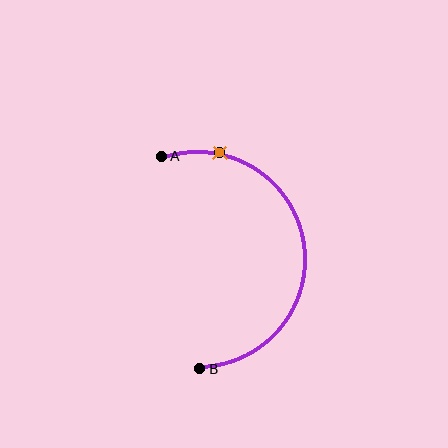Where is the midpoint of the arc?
The arc midpoint is the point on the curve farthest from the straight line joining A and B. It sits to the right of that line.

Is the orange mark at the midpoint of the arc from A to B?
No. The orange mark lies on the arc but is closer to endpoint A. The arc midpoint would be at the point on the curve equidistant along the arc from both A and B.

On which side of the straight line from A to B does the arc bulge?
The arc bulges to the right of the straight line connecting A and B.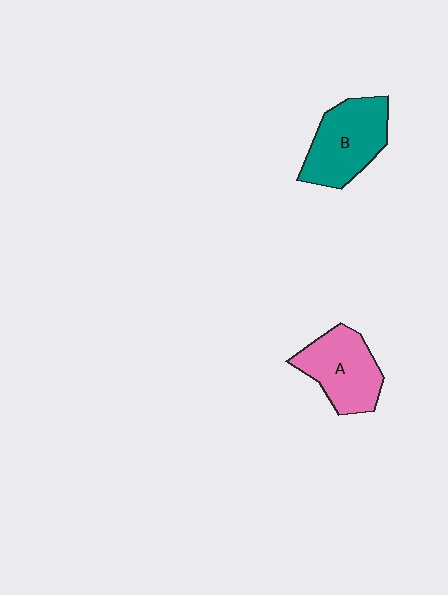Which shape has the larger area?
Shape B (teal).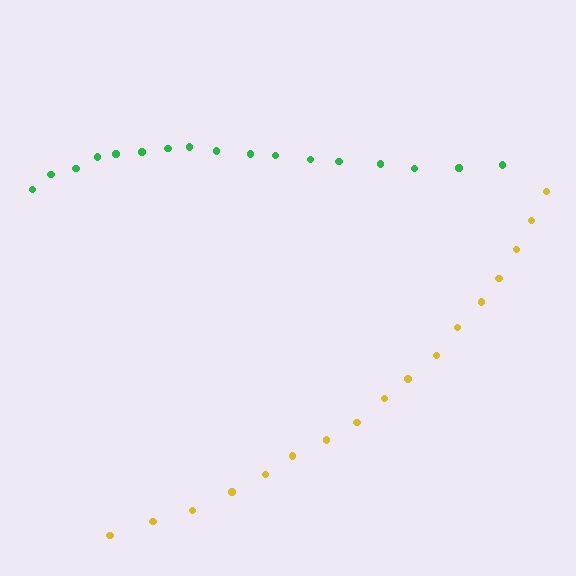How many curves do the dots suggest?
There are 2 distinct paths.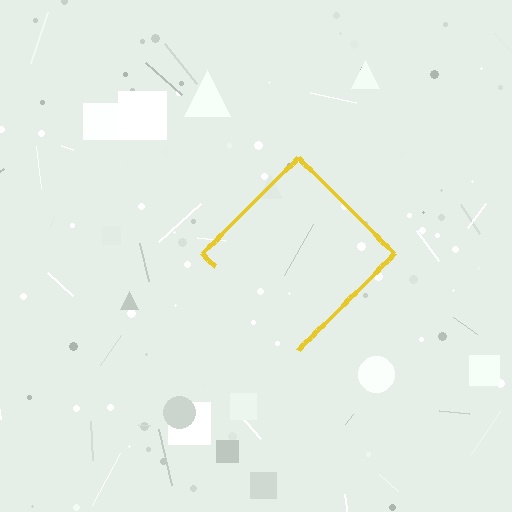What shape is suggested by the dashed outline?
The dashed outline suggests a diamond.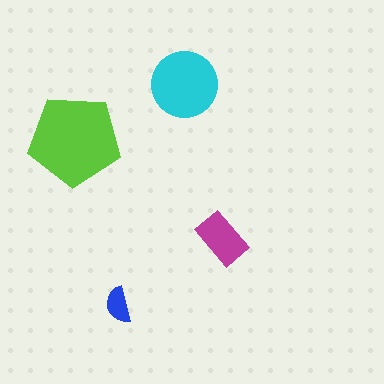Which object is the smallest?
The blue semicircle.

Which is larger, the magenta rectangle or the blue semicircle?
The magenta rectangle.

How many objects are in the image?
There are 4 objects in the image.